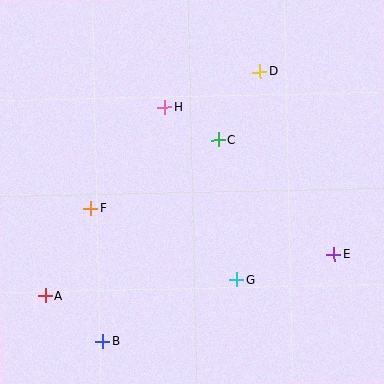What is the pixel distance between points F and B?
The distance between F and B is 133 pixels.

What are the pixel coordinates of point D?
Point D is at (260, 72).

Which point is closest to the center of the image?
Point C at (218, 140) is closest to the center.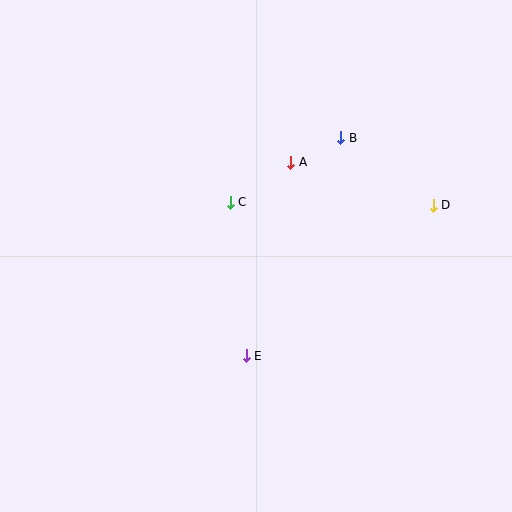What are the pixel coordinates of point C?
Point C is at (230, 202).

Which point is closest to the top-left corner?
Point C is closest to the top-left corner.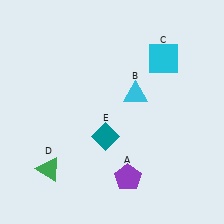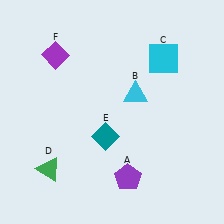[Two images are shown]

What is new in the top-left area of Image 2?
A purple diamond (F) was added in the top-left area of Image 2.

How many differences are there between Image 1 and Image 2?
There is 1 difference between the two images.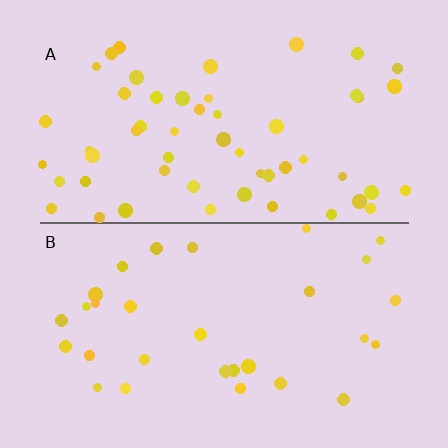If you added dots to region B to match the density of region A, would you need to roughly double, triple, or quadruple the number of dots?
Approximately double.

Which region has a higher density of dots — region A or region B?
A (the top).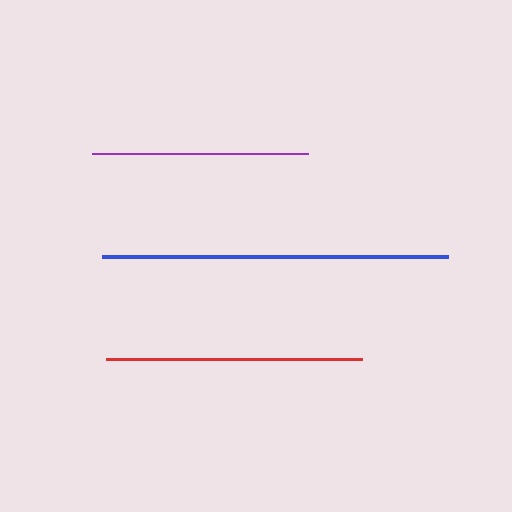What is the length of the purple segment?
The purple segment is approximately 216 pixels long.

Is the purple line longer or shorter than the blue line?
The blue line is longer than the purple line.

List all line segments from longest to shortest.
From longest to shortest: blue, red, purple.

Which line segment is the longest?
The blue line is the longest at approximately 346 pixels.